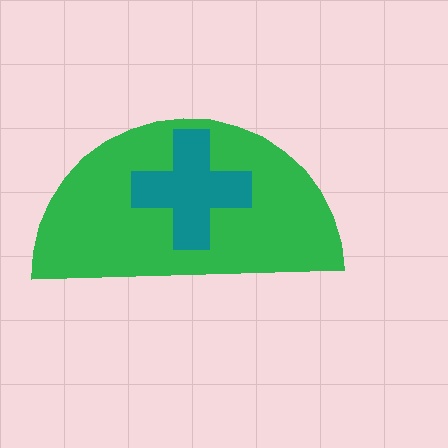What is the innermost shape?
The teal cross.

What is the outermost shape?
The green semicircle.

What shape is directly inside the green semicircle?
The teal cross.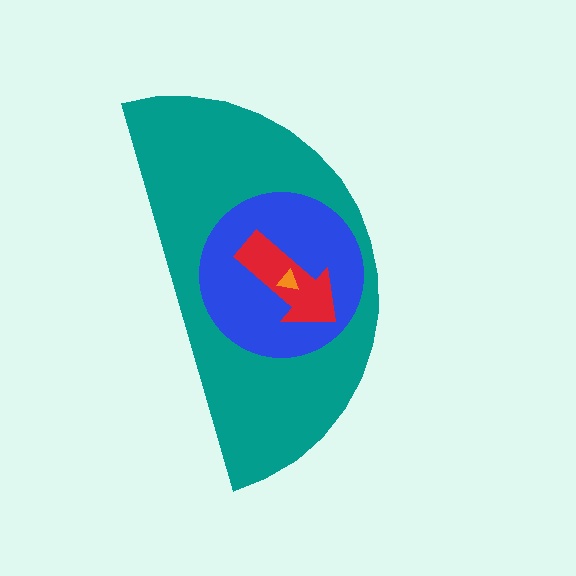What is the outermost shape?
The teal semicircle.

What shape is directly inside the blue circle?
The red arrow.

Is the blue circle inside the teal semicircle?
Yes.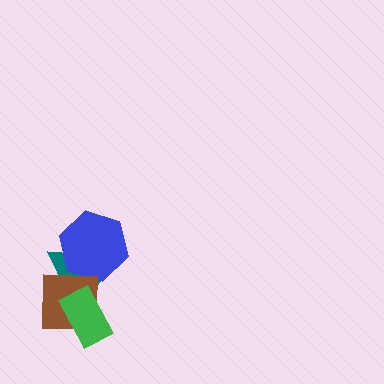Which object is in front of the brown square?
The green rectangle is in front of the brown square.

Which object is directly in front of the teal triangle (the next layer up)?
The blue hexagon is directly in front of the teal triangle.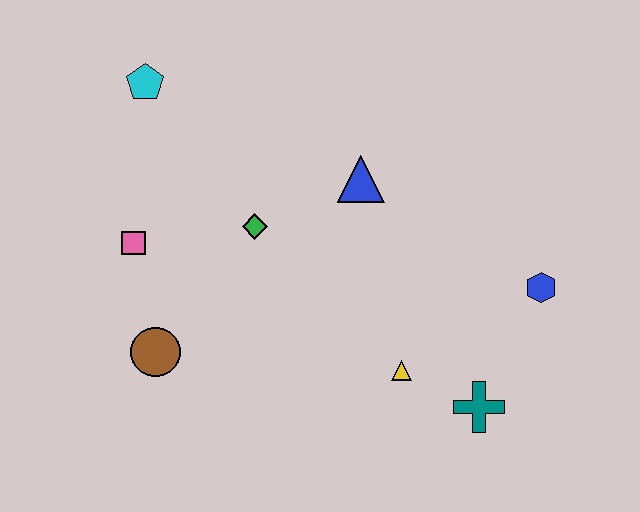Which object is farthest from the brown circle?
The blue hexagon is farthest from the brown circle.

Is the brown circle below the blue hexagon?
Yes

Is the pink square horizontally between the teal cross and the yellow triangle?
No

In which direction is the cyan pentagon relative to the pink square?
The cyan pentagon is above the pink square.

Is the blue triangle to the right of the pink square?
Yes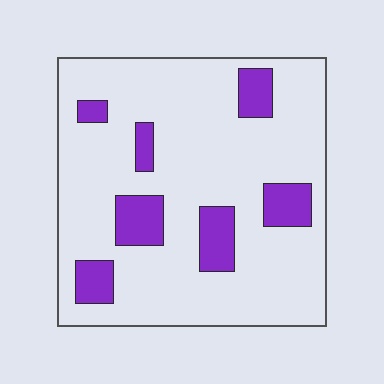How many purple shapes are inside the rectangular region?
7.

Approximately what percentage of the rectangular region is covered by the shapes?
Approximately 15%.